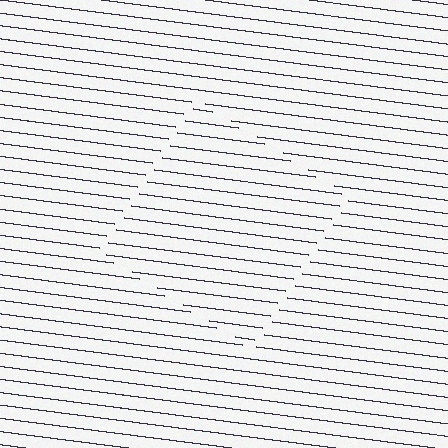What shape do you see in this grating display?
An illusory square. The interior of the shape contains the same grating, shifted by half a period — the contour is defined by the phase discontinuity where line-ends from the inner and outer gratings abut.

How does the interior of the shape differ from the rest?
The interior of the shape contains the same grating, shifted by half a period — the contour is defined by the phase discontinuity where line-ends from the inner and outer gratings abut.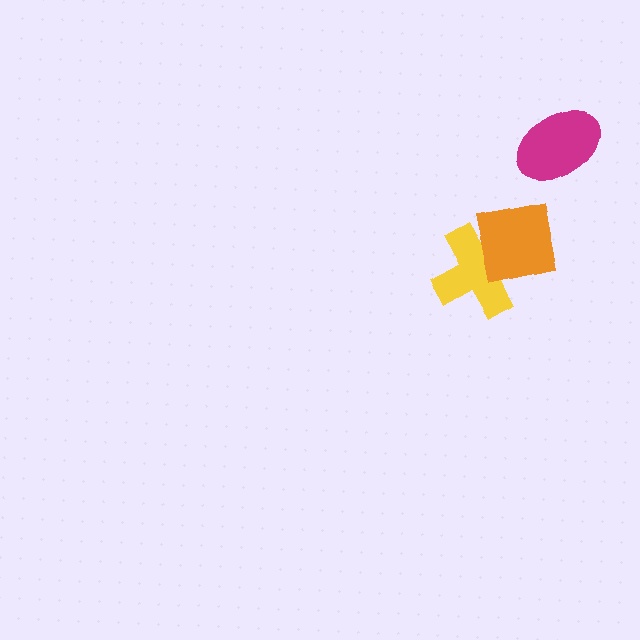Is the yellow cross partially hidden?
Yes, it is partially covered by another shape.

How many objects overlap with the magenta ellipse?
0 objects overlap with the magenta ellipse.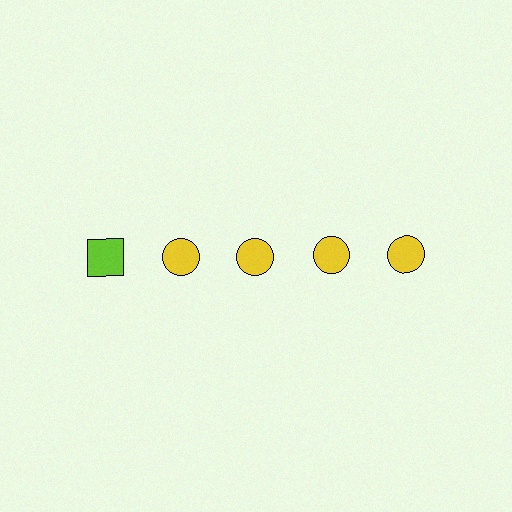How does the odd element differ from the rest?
It differs in both color (lime instead of yellow) and shape (square instead of circle).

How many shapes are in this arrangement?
There are 5 shapes arranged in a grid pattern.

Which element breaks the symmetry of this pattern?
The lime square in the top row, leftmost column breaks the symmetry. All other shapes are yellow circles.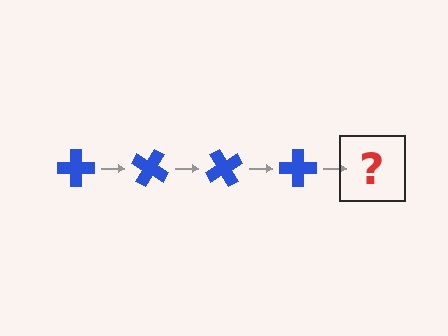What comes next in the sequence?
The next element should be a blue cross rotated 120 degrees.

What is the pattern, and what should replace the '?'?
The pattern is that the cross rotates 30 degrees each step. The '?' should be a blue cross rotated 120 degrees.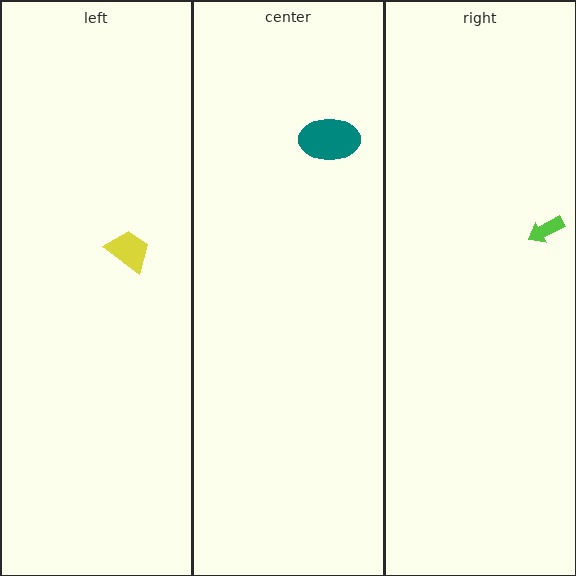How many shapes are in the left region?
1.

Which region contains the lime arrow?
The right region.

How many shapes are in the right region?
1.